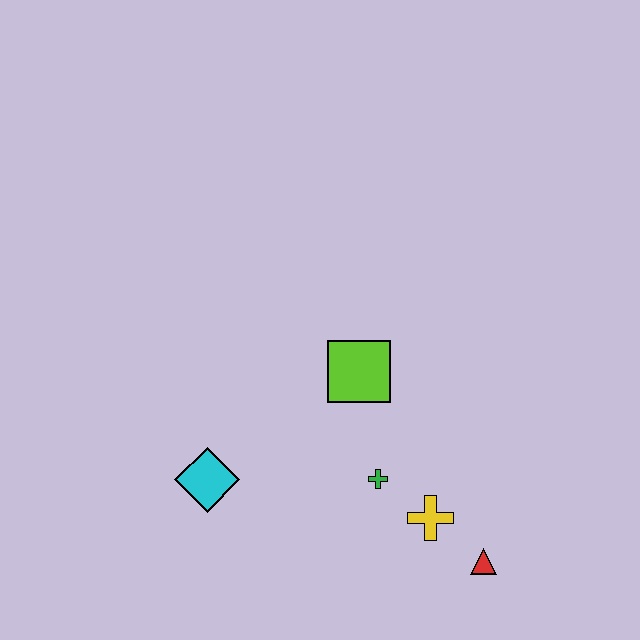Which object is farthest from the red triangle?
The cyan diamond is farthest from the red triangle.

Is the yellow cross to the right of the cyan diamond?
Yes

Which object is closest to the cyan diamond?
The green cross is closest to the cyan diamond.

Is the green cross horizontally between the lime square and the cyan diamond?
No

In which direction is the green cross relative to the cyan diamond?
The green cross is to the right of the cyan diamond.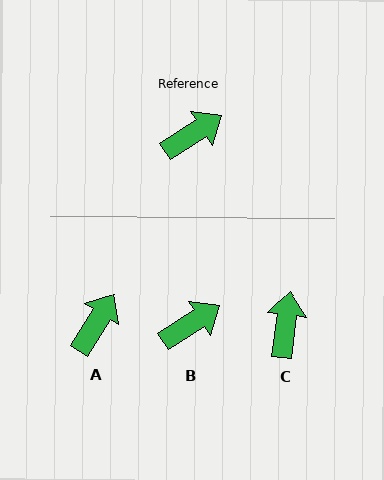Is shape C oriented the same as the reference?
No, it is off by about 50 degrees.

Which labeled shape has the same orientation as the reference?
B.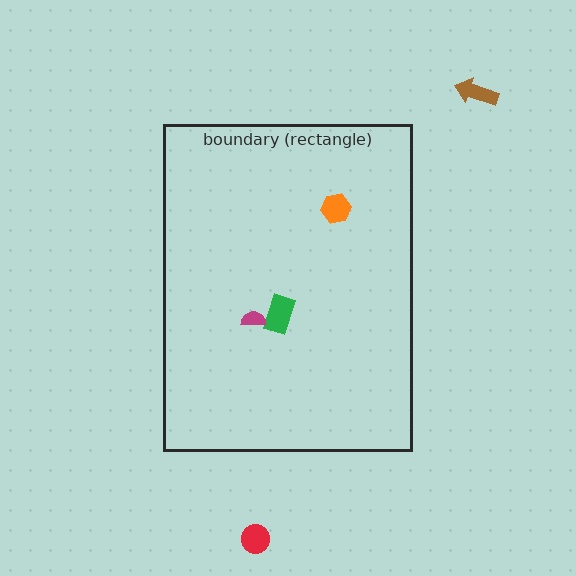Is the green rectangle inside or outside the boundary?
Inside.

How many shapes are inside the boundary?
3 inside, 2 outside.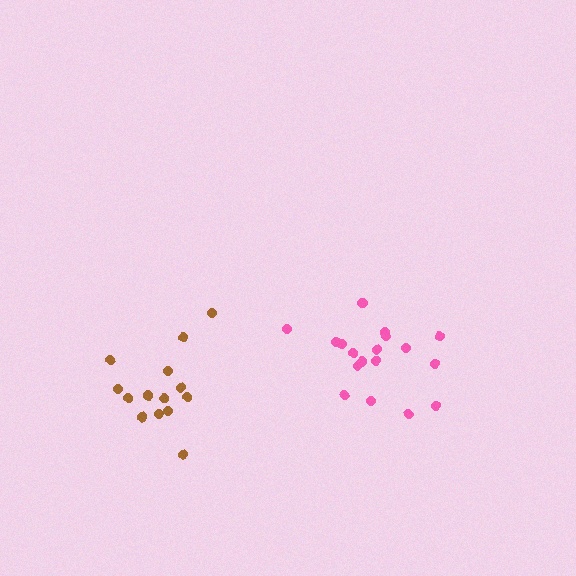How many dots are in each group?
Group 1: 14 dots, Group 2: 18 dots (32 total).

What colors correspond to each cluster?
The clusters are colored: brown, pink.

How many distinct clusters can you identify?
There are 2 distinct clusters.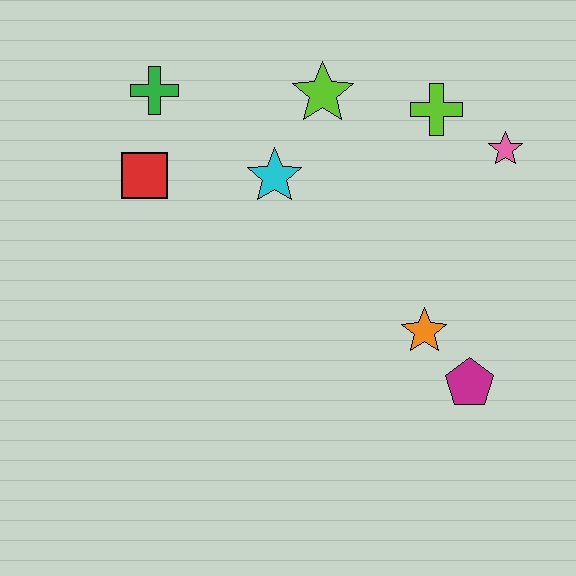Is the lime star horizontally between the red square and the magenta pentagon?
Yes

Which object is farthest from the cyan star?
The magenta pentagon is farthest from the cyan star.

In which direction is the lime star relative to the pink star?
The lime star is to the left of the pink star.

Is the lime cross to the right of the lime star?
Yes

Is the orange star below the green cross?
Yes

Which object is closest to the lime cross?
The pink star is closest to the lime cross.